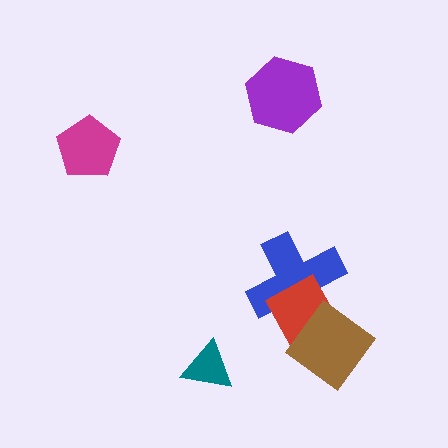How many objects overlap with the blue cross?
2 objects overlap with the blue cross.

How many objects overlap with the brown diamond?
2 objects overlap with the brown diamond.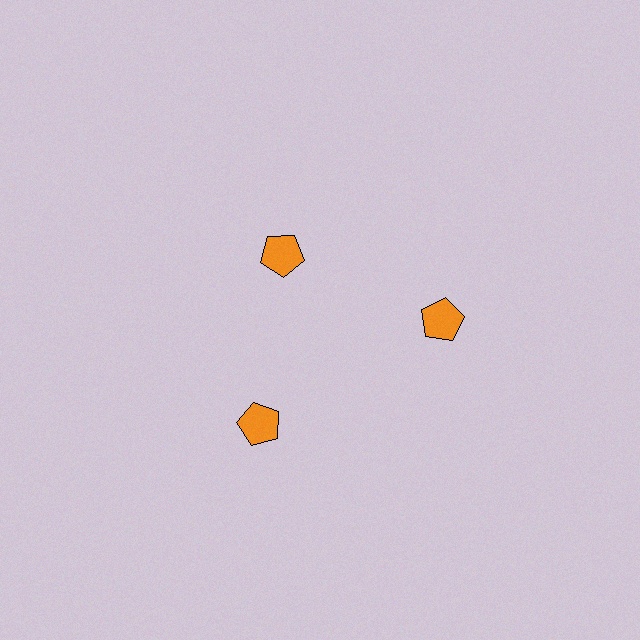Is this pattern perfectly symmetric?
No. The 3 orange pentagons are arranged in a ring, but one element near the 11 o'clock position is pulled inward toward the center, breaking the 3-fold rotational symmetry.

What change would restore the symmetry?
The symmetry would be restored by moving it outward, back onto the ring so that all 3 pentagons sit at equal angles and equal distance from the center.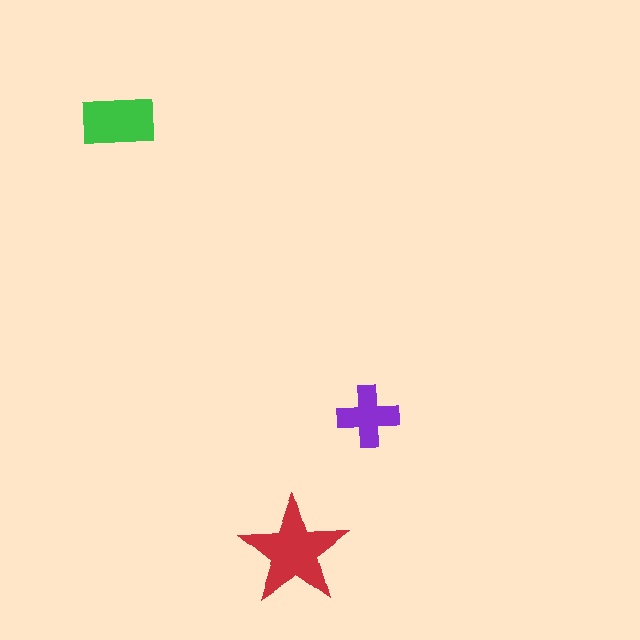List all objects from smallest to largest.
The purple cross, the green rectangle, the red star.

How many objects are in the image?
There are 3 objects in the image.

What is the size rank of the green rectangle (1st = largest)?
2nd.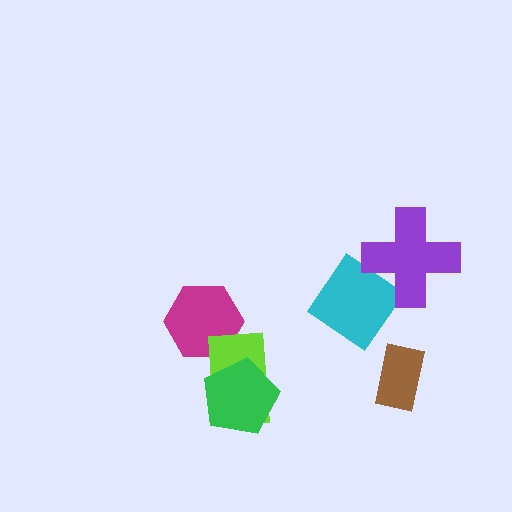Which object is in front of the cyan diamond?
The purple cross is in front of the cyan diamond.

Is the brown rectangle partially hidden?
No, no other shape covers it.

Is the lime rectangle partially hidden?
Yes, it is partially covered by another shape.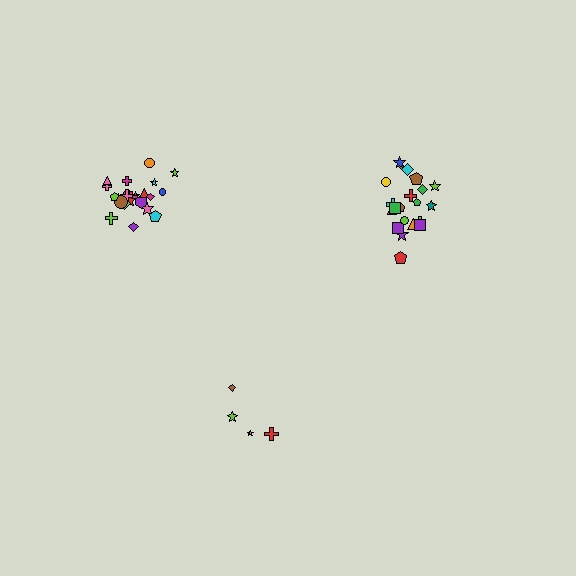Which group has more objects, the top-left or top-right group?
The top-left group.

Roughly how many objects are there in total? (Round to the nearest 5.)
Roughly 50 objects in total.